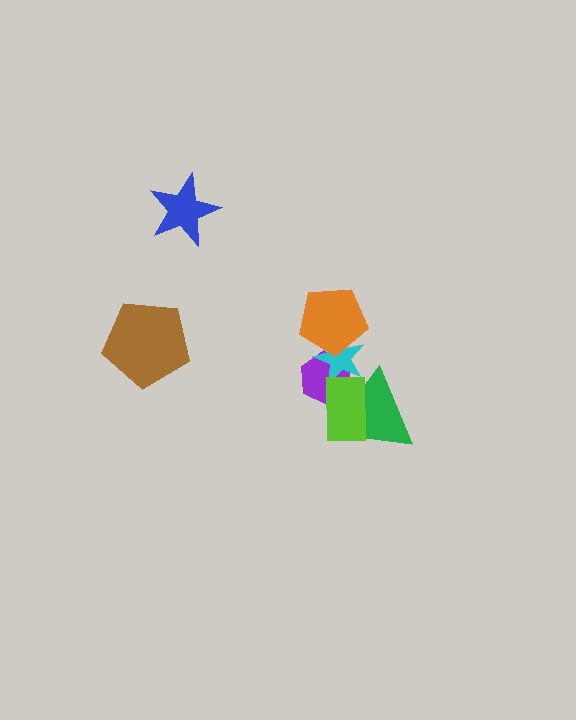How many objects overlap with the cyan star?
4 objects overlap with the cyan star.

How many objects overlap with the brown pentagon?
0 objects overlap with the brown pentagon.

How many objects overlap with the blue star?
0 objects overlap with the blue star.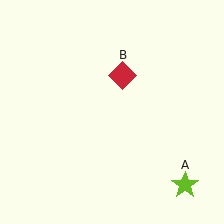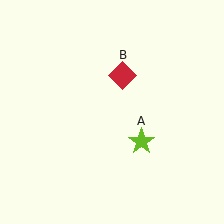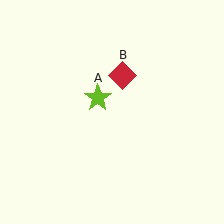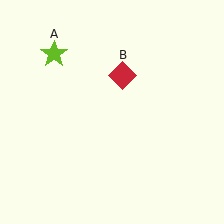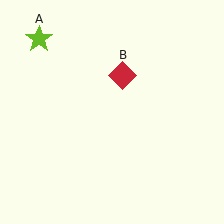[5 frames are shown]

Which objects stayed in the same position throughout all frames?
Red diamond (object B) remained stationary.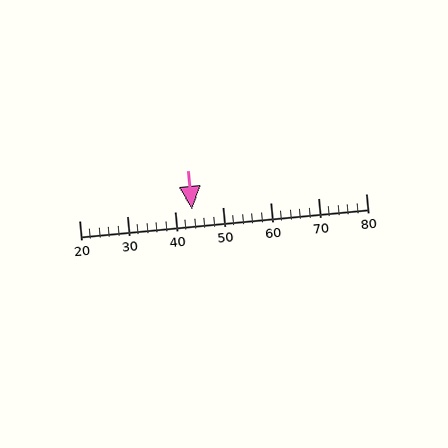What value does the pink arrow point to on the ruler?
The pink arrow points to approximately 44.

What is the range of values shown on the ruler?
The ruler shows values from 20 to 80.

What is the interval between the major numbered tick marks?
The major tick marks are spaced 10 units apart.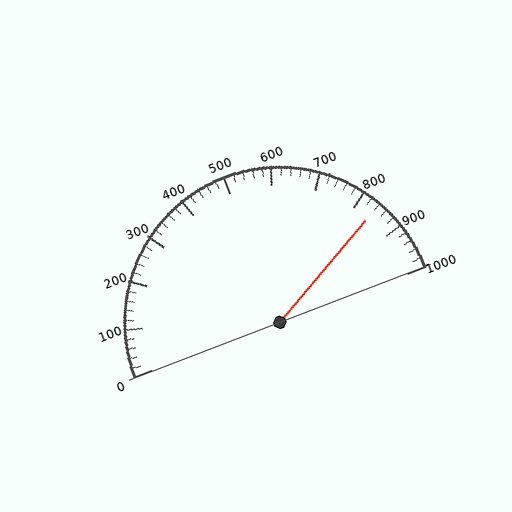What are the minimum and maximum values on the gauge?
The gauge ranges from 0 to 1000.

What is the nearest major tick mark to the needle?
The nearest major tick mark is 800.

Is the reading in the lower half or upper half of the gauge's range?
The reading is in the upper half of the range (0 to 1000).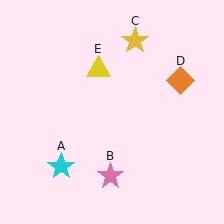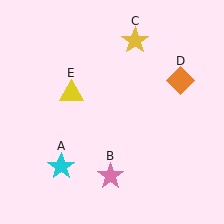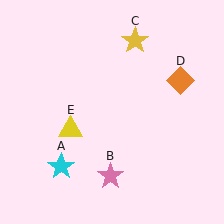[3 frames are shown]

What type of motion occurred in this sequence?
The yellow triangle (object E) rotated counterclockwise around the center of the scene.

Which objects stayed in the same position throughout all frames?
Cyan star (object A) and pink star (object B) and yellow star (object C) and orange diamond (object D) remained stationary.